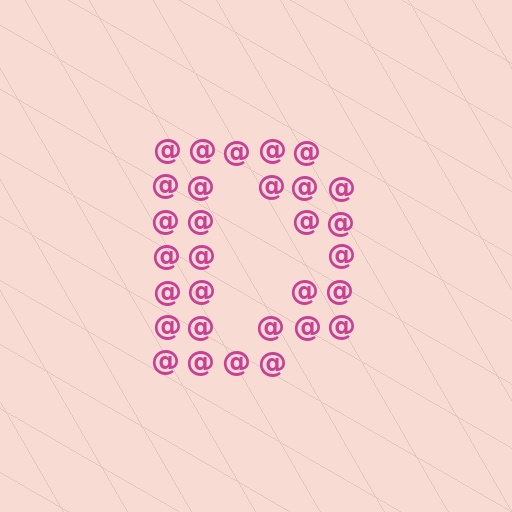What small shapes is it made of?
It is made of small at signs.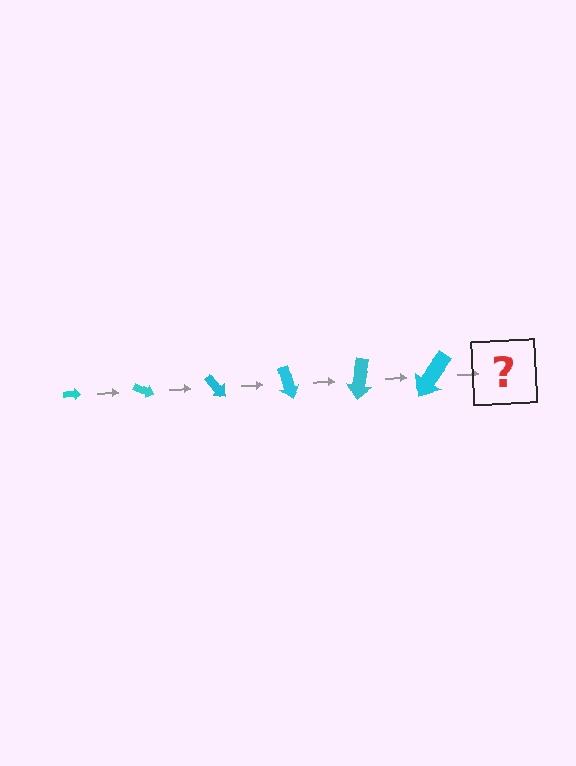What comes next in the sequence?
The next element should be an arrow, larger than the previous one and rotated 150 degrees from the start.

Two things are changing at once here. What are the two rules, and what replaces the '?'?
The two rules are that the arrow grows larger each step and it rotates 25 degrees each step. The '?' should be an arrow, larger than the previous one and rotated 150 degrees from the start.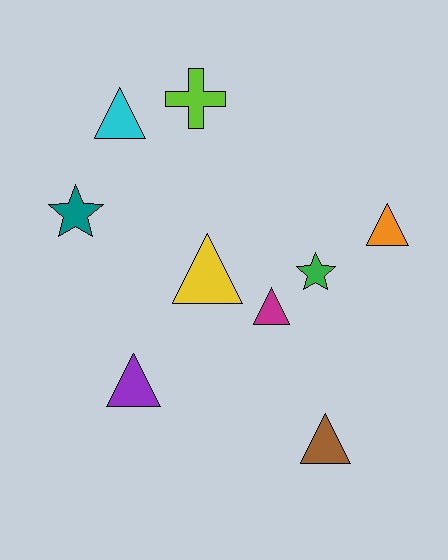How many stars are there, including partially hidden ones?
There are 2 stars.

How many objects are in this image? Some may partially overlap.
There are 9 objects.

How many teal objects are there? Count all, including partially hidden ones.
There is 1 teal object.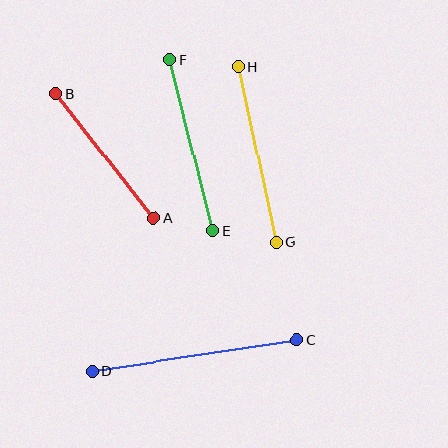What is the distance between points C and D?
The distance is approximately 207 pixels.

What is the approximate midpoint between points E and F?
The midpoint is at approximately (191, 145) pixels.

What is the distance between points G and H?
The distance is approximately 179 pixels.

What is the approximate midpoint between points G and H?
The midpoint is at approximately (257, 154) pixels.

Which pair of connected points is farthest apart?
Points C and D are farthest apart.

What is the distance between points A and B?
The distance is approximately 158 pixels.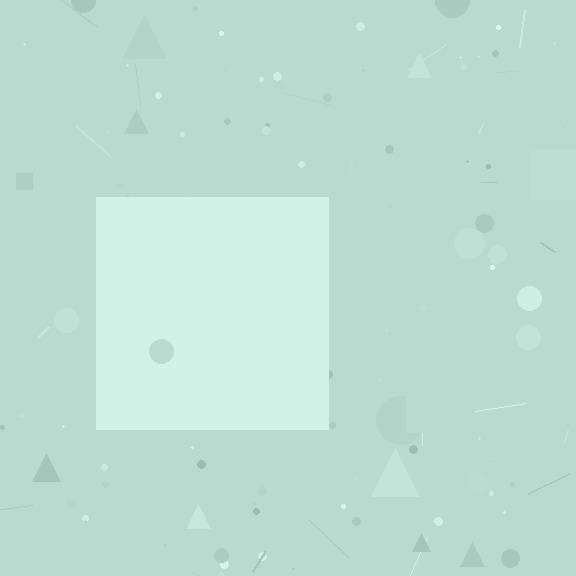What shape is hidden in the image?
A square is hidden in the image.